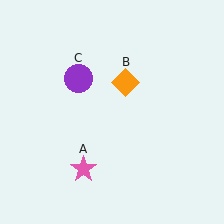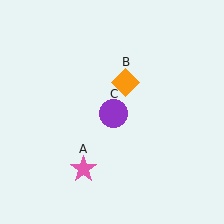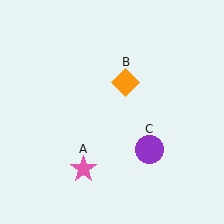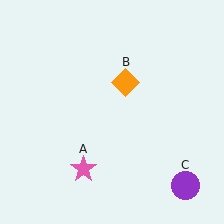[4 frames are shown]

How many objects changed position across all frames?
1 object changed position: purple circle (object C).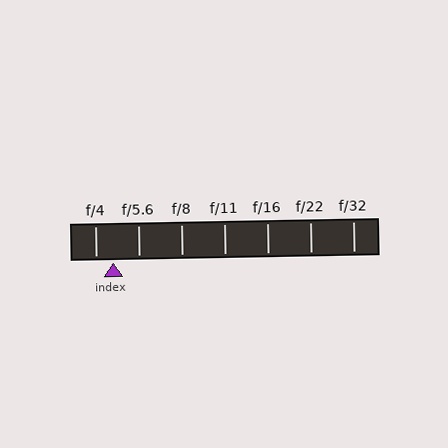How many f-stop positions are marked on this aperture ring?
There are 7 f-stop positions marked.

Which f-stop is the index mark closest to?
The index mark is closest to f/4.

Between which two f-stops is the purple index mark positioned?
The index mark is between f/4 and f/5.6.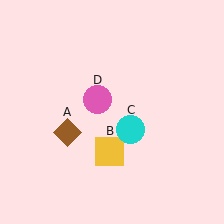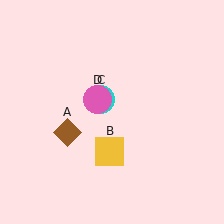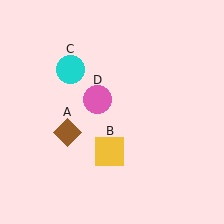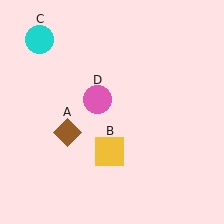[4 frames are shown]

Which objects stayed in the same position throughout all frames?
Brown diamond (object A) and yellow square (object B) and pink circle (object D) remained stationary.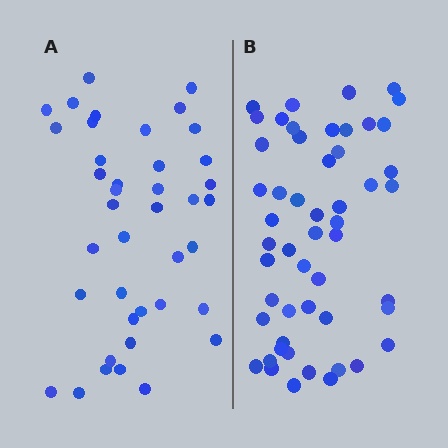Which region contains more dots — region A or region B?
Region B (the right region) has more dots.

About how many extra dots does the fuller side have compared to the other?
Region B has roughly 12 or so more dots than region A.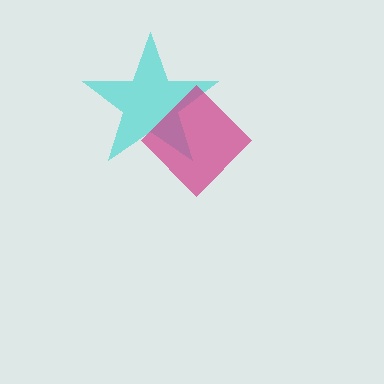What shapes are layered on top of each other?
The layered shapes are: a cyan star, a magenta diamond.